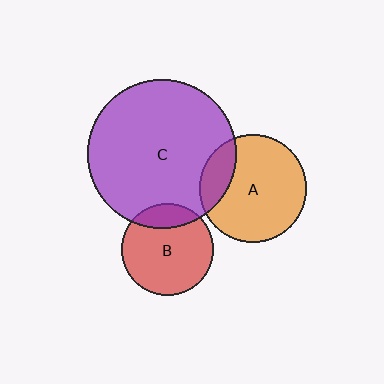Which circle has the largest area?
Circle C (purple).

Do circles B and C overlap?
Yes.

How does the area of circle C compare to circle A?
Approximately 1.9 times.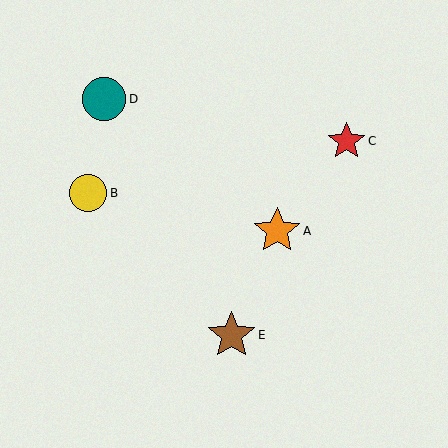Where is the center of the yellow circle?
The center of the yellow circle is at (88, 193).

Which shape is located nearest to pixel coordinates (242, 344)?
The brown star (labeled E) at (232, 335) is nearest to that location.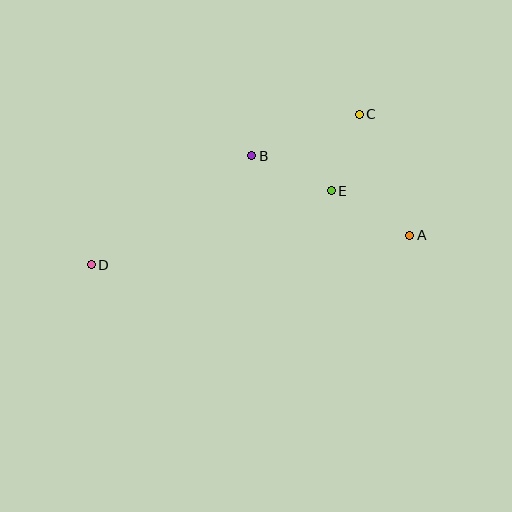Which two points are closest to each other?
Points C and E are closest to each other.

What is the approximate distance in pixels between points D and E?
The distance between D and E is approximately 251 pixels.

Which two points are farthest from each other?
Points A and D are farthest from each other.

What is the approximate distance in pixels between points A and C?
The distance between A and C is approximately 131 pixels.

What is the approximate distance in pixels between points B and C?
The distance between B and C is approximately 115 pixels.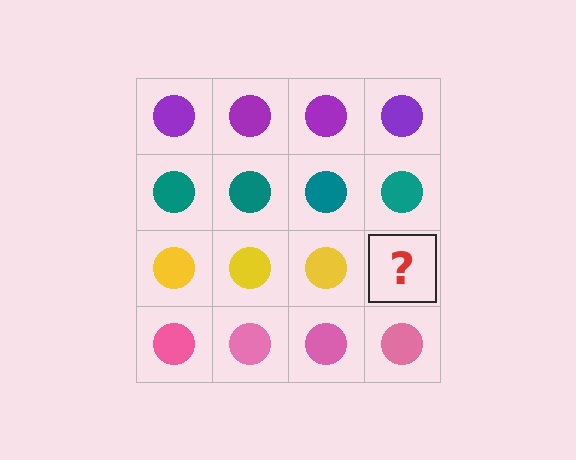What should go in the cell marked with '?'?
The missing cell should contain a yellow circle.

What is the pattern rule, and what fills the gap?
The rule is that each row has a consistent color. The gap should be filled with a yellow circle.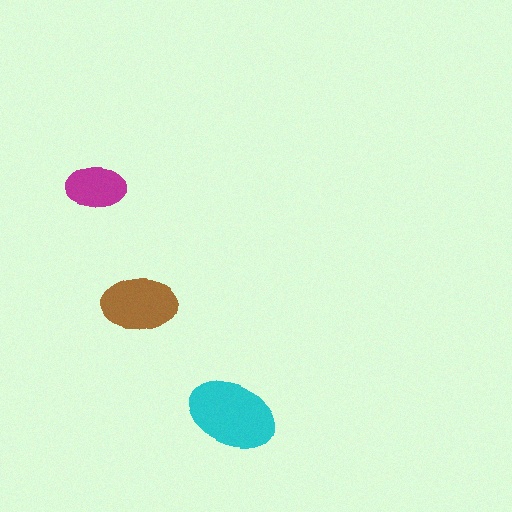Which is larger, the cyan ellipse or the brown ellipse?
The cyan one.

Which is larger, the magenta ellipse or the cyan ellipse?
The cyan one.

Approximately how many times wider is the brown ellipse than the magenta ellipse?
About 1.5 times wider.